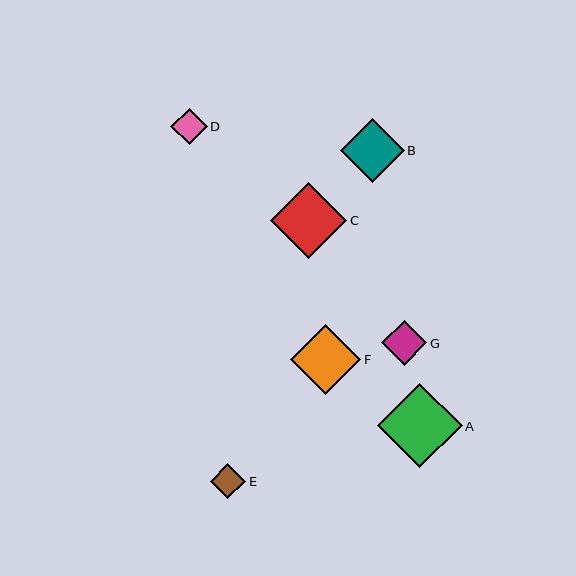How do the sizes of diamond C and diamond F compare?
Diamond C and diamond F are approximately the same size.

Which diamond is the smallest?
Diamond E is the smallest with a size of approximately 35 pixels.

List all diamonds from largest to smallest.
From largest to smallest: A, C, F, B, G, D, E.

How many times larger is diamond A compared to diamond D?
Diamond A is approximately 2.3 times the size of diamond D.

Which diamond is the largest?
Diamond A is the largest with a size of approximately 84 pixels.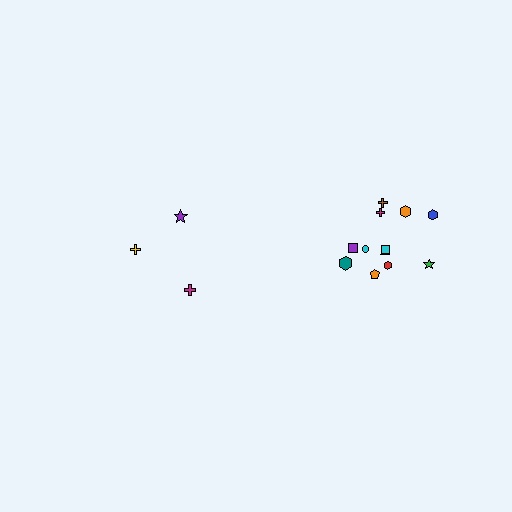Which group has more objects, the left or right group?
The right group.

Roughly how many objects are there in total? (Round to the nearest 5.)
Roughly 15 objects in total.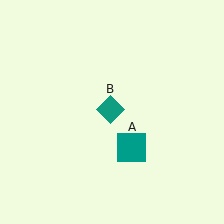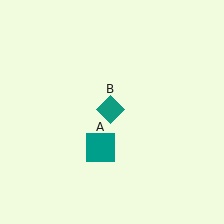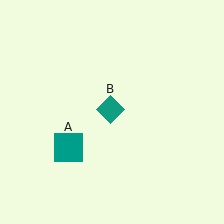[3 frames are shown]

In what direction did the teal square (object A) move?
The teal square (object A) moved left.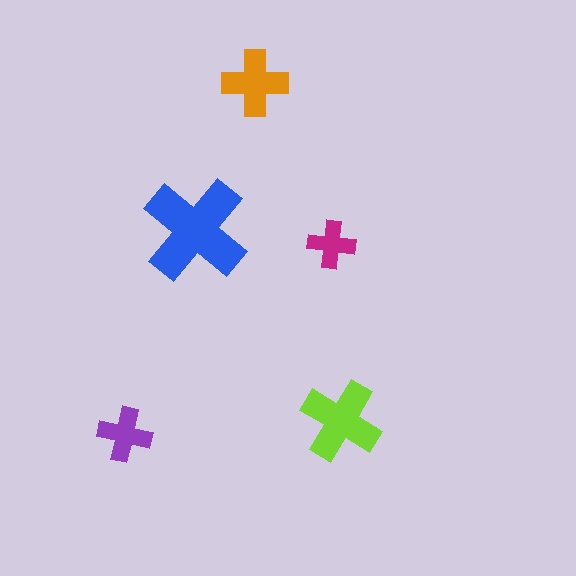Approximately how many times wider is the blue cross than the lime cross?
About 1.5 times wider.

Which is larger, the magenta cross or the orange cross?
The orange one.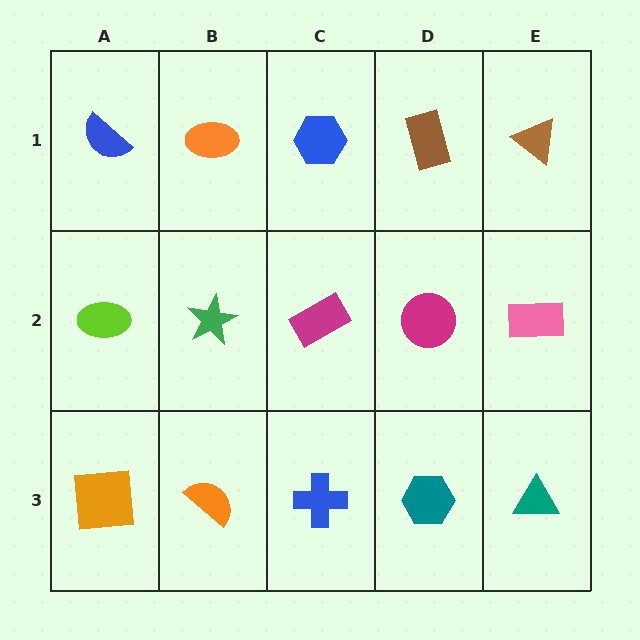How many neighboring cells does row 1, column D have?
3.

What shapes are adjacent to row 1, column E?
A pink rectangle (row 2, column E), a brown rectangle (row 1, column D).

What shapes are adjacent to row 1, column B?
A green star (row 2, column B), a blue semicircle (row 1, column A), a blue hexagon (row 1, column C).